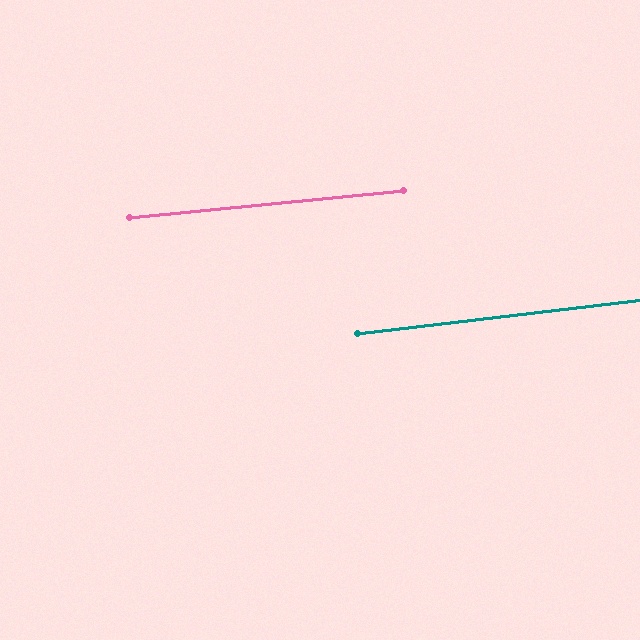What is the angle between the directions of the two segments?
Approximately 1 degree.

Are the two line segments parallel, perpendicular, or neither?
Parallel — their directions differ by only 1.2°.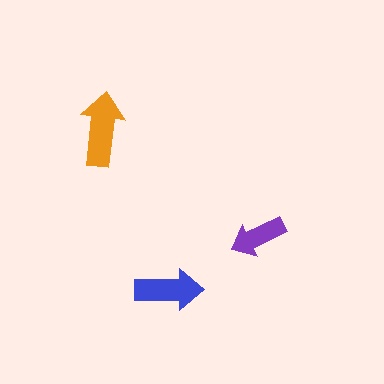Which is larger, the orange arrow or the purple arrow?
The orange one.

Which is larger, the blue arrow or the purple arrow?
The blue one.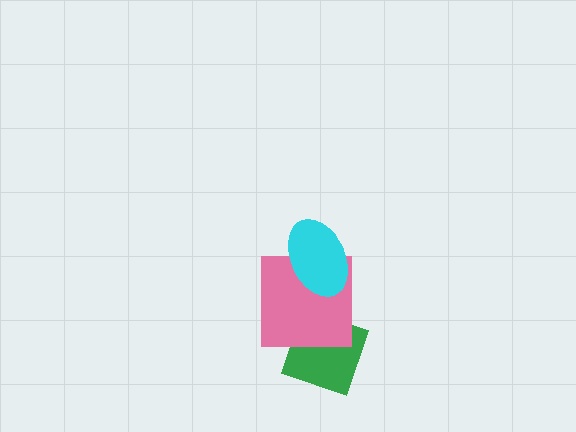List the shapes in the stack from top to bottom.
From top to bottom: the cyan ellipse, the pink square, the green diamond.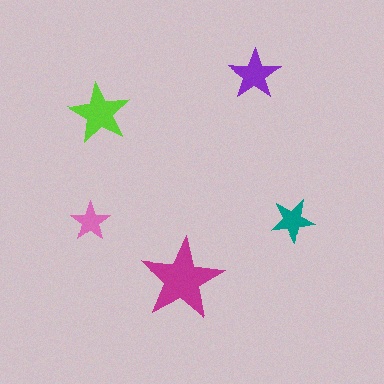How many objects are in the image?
There are 5 objects in the image.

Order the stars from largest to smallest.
the magenta one, the lime one, the purple one, the teal one, the pink one.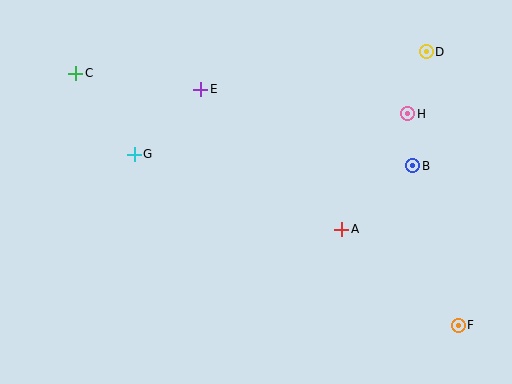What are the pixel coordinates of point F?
Point F is at (458, 325).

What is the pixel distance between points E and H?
The distance between E and H is 209 pixels.